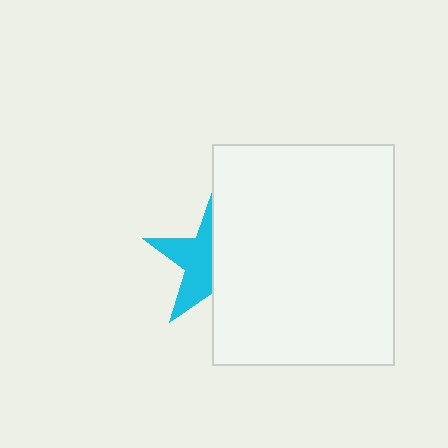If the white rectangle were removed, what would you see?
You would see the complete cyan star.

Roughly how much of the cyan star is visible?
About half of it is visible (roughly 45%).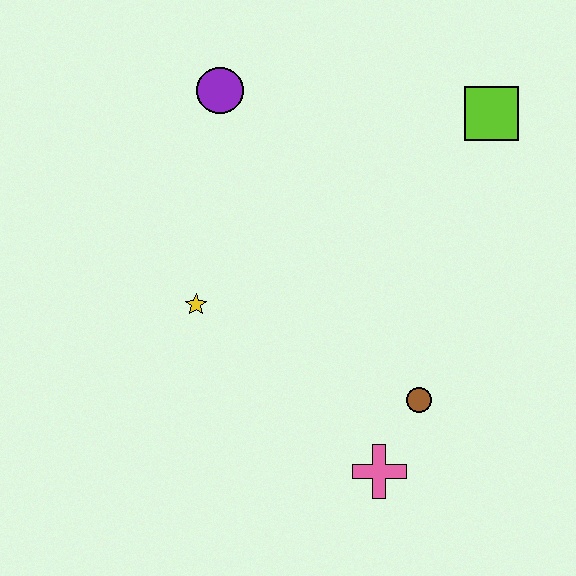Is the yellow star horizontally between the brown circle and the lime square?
No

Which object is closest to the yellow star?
The purple circle is closest to the yellow star.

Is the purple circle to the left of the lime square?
Yes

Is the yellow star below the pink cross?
No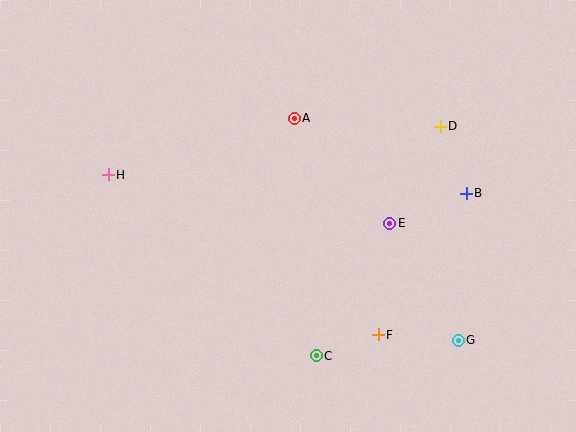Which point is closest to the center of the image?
Point A at (294, 118) is closest to the center.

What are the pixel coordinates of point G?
Point G is at (458, 340).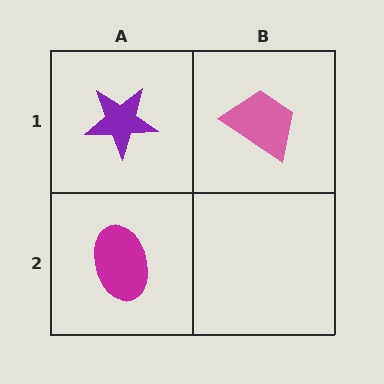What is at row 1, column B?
A pink trapezoid.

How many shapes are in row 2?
1 shape.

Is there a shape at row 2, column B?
No, that cell is empty.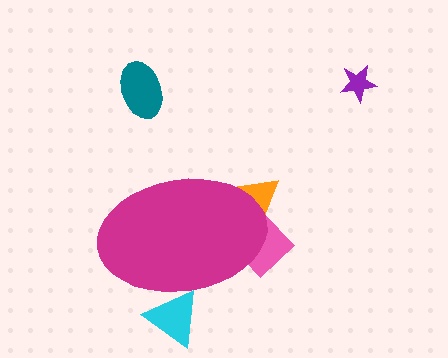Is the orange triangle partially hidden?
Yes, the orange triangle is partially hidden behind the magenta ellipse.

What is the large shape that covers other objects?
A magenta ellipse.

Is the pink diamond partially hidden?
Yes, the pink diamond is partially hidden behind the magenta ellipse.